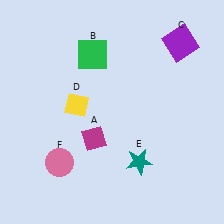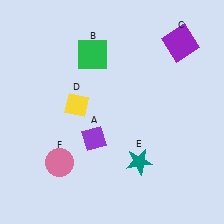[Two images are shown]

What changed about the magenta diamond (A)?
In Image 1, A is magenta. In Image 2, it changed to purple.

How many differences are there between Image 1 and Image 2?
There is 1 difference between the two images.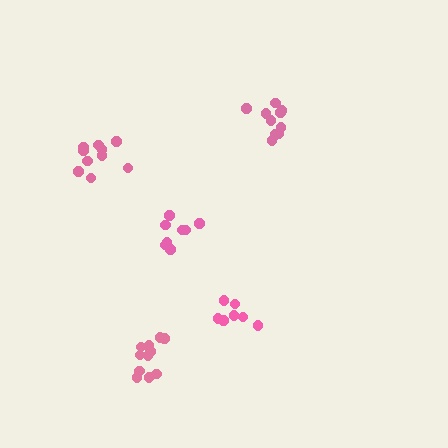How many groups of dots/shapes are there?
There are 5 groups.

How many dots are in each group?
Group 1: 10 dots, Group 2: 8 dots, Group 3: 11 dots, Group 4: 7 dots, Group 5: 10 dots (46 total).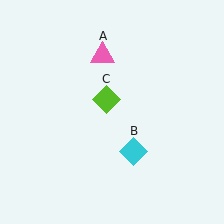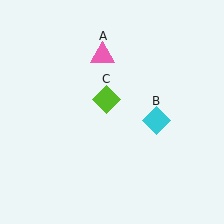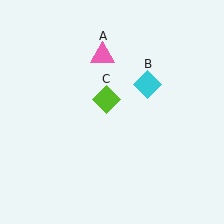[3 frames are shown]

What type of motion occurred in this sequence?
The cyan diamond (object B) rotated counterclockwise around the center of the scene.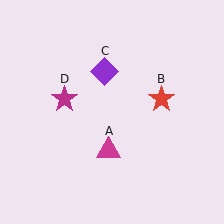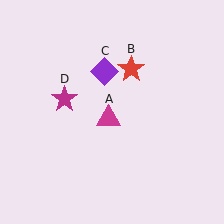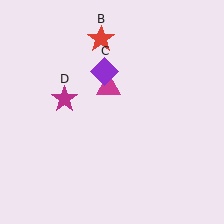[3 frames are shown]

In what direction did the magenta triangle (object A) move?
The magenta triangle (object A) moved up.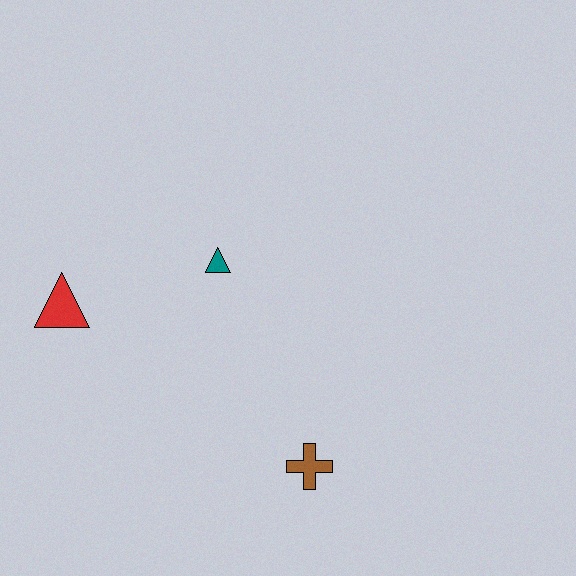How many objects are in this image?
There are 3 objects.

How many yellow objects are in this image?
There are no yellow objects.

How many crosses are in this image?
There is 1 cross.